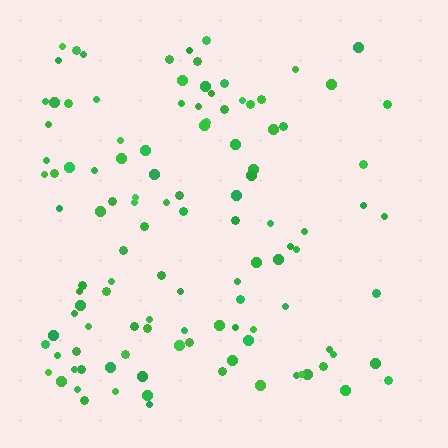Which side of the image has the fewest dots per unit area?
The right.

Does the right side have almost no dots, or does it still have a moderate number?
Still a moderate number, just noticeably fewer than the left.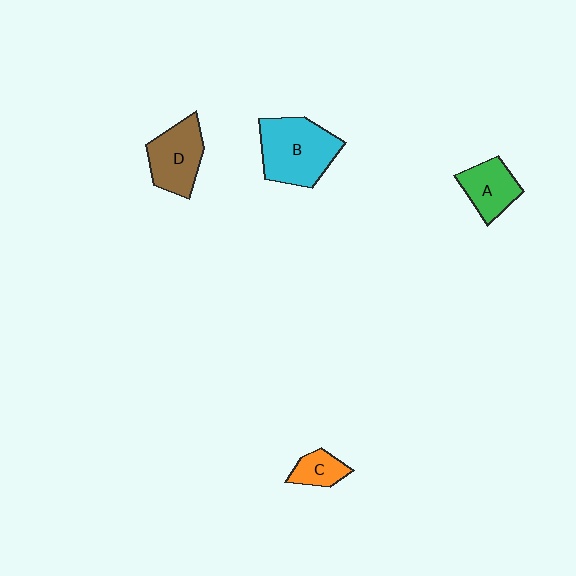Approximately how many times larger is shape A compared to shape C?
Approximately 1.6 times.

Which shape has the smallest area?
Shape C (orange).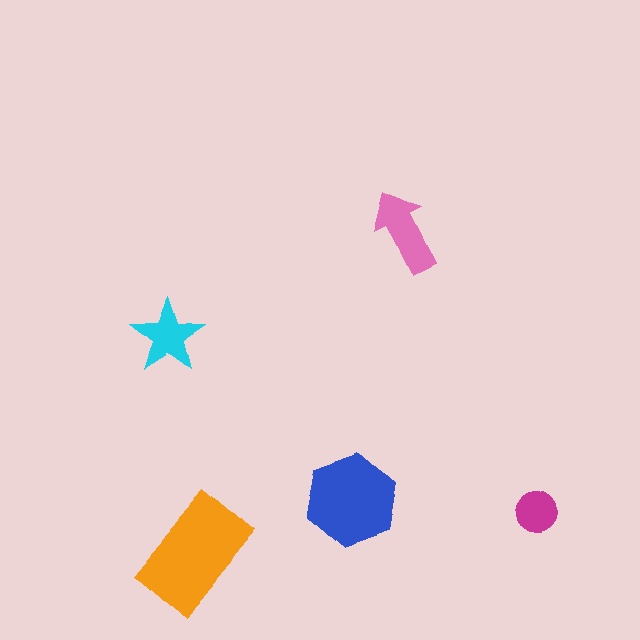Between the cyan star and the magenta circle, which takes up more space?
The cyan star.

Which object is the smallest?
The magenta circle.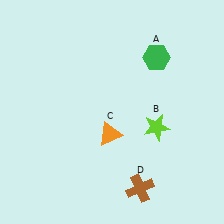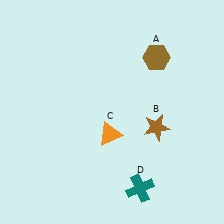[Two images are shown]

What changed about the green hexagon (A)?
In Image 1, A is green. In Image 2, it changed to brown.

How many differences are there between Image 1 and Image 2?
There are 3 differences between the two images.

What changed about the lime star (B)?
In Image 1, B is lime. In Image 2, it changed to brown.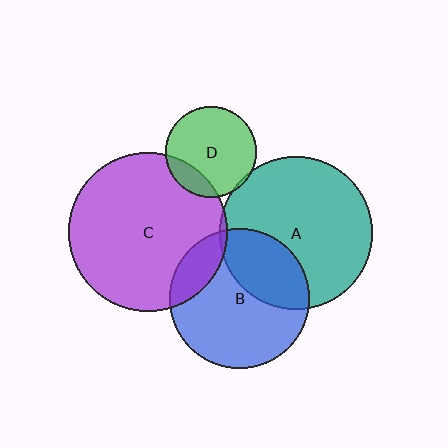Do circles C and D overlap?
Yes.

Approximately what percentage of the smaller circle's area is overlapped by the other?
Approximately 15%.